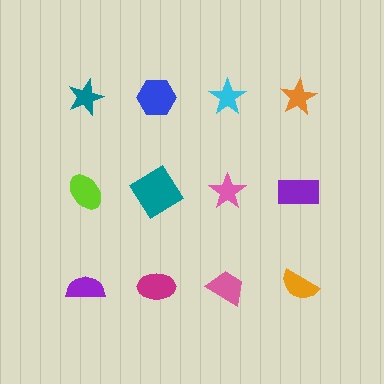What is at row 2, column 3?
A pink star.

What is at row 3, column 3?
A pink trapezoid.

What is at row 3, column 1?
A purple semicircle.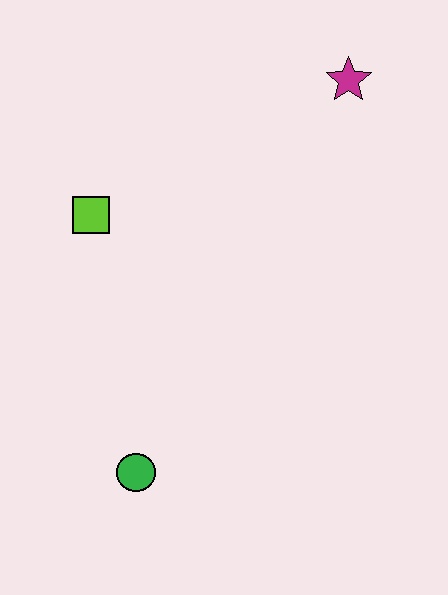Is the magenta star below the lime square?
No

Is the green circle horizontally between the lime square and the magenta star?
Yes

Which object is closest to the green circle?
The lime square is closest to the green circle.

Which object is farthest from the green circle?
The magenta star is farthest from the green circle.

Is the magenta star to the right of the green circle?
Yes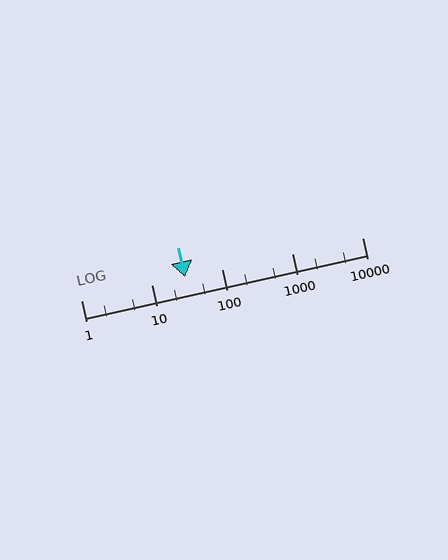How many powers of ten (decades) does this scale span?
The scale spans 4 decades, from 1 to 10000.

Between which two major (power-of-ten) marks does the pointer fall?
The pointer is between 10 and 100.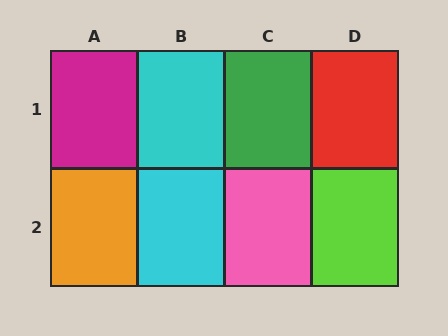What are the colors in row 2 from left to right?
Orange, cyan, pink, lime.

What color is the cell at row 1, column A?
Magenta.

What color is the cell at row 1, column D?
Red.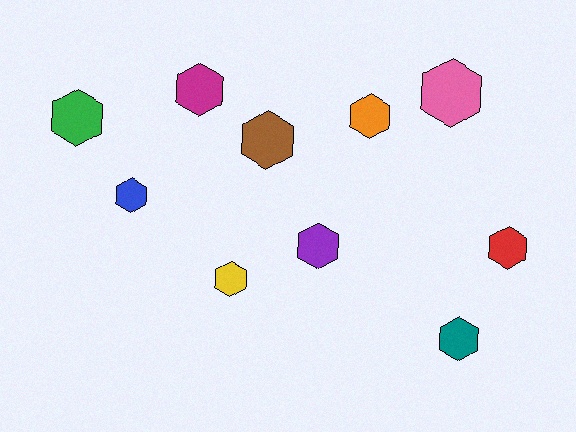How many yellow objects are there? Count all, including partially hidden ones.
There is 1 yellow object.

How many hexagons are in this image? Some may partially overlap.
There are 10 hexagons.